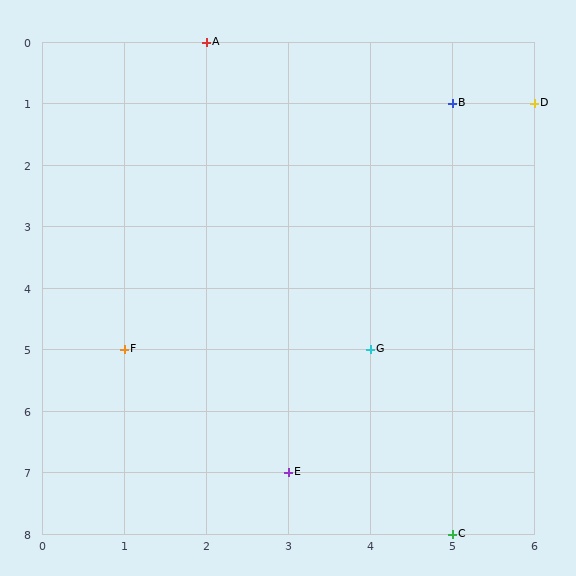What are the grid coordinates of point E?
Point E is at grid coordinates (3, 7).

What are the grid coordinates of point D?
Point D is at grid coordinates (6, 1).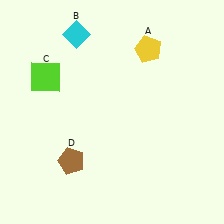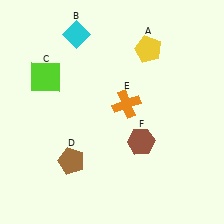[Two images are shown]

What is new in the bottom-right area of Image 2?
A brown hexagon (F) was added in the bottom-right area of Image 2.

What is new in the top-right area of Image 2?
An orange cross (E) was added in the top-right area of Image 2.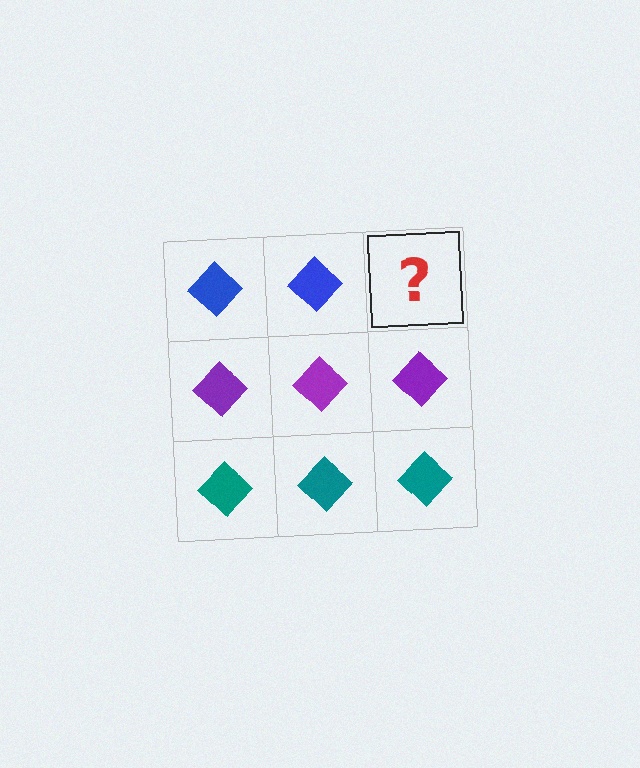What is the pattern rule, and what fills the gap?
The rule is that each row has a consistent color. The gap should be filled with a blue diamond.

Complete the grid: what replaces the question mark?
The question mark should be replaced with a blue diamond.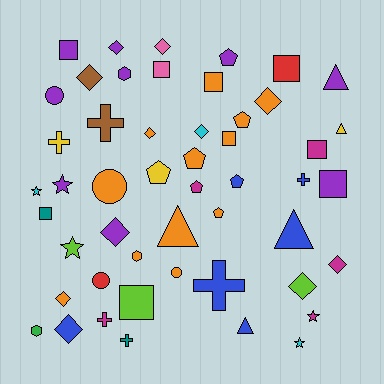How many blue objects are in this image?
There are 6 blue objects.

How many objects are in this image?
There are 50 objects.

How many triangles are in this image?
There are 5 triangles.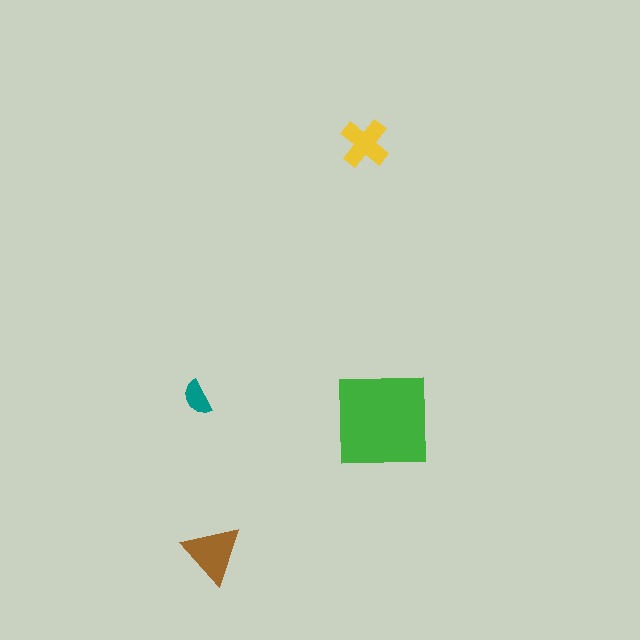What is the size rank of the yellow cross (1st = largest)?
3rd.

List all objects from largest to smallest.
The green square, the brown triangle, the yellow cross, the teal semicircle.